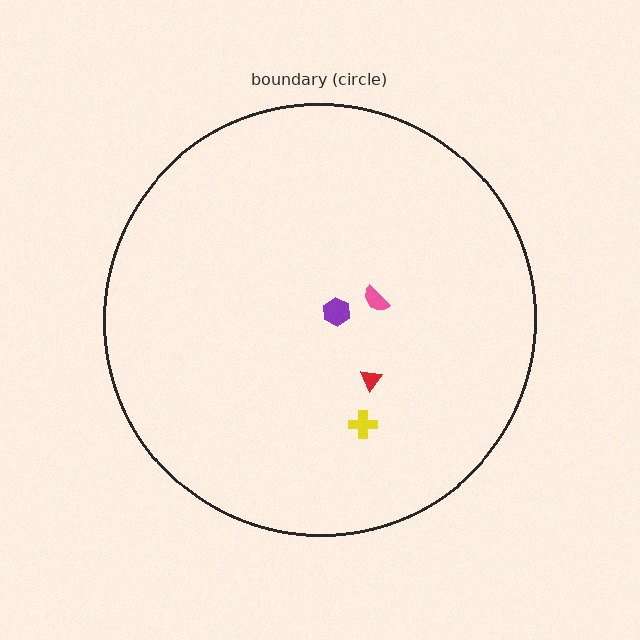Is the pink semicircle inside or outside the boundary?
Inside.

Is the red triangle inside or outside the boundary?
Inside.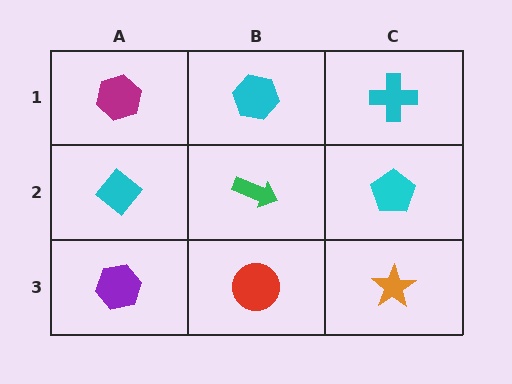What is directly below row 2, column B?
A red circle.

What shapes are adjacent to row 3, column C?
A cyan pentagon (row 2, column C), a red circle (row 3, column B).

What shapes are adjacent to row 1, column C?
A cyan pentagon (row 2, column C), a cyan hexagon (row 1, column B).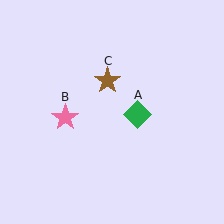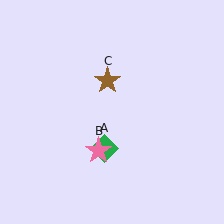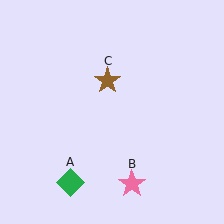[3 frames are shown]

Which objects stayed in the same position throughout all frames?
Brown star (object C) remained stationary.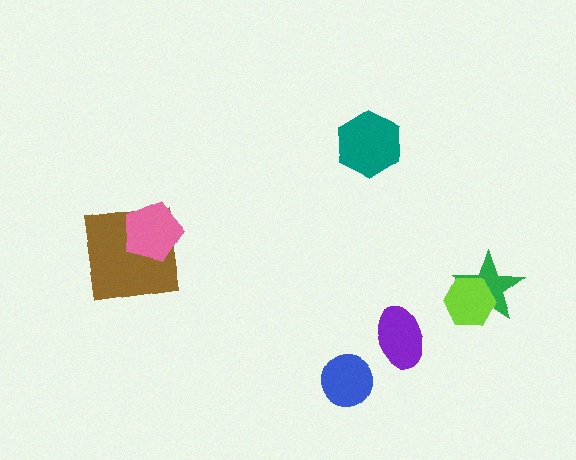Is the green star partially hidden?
Yes, it is partially covered by another shape.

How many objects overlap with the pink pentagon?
1 object overlaps with the pink pentagon.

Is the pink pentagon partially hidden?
No, no other shape covers it.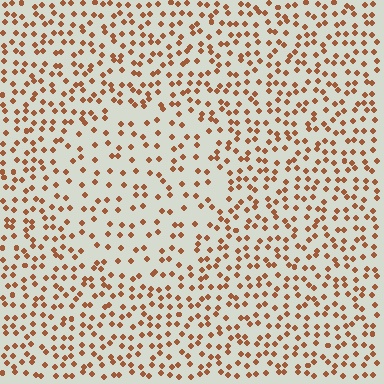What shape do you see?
I see a circle.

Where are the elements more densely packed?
The elements are more densely packed outside the circle boundary.